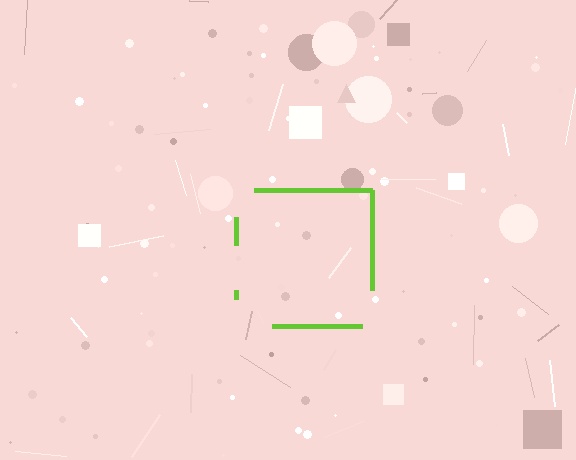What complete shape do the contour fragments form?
The contour fragments form a square.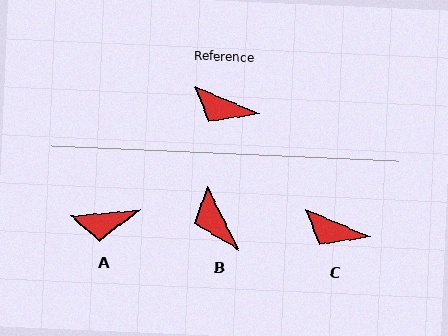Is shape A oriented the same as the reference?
No, it is off by about 29 degrees.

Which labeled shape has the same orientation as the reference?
C.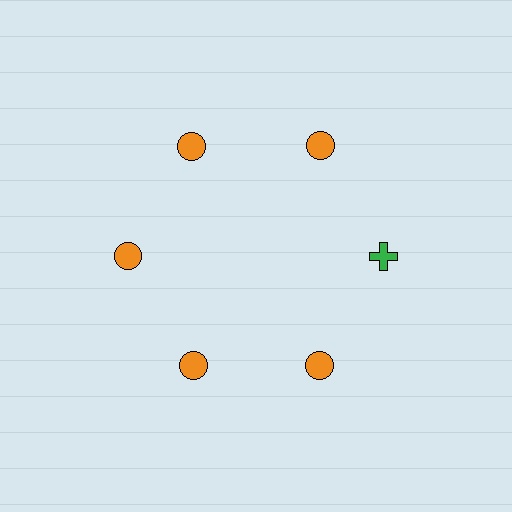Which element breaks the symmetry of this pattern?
The green cross at roughly the 3 o'clock position breaks the symmetry. All other shapes are orange circles.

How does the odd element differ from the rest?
It differs in both color (green instead of orange) and shape (cross instead of circle).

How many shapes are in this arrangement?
There are 6 shapes arranged in a ring pattern.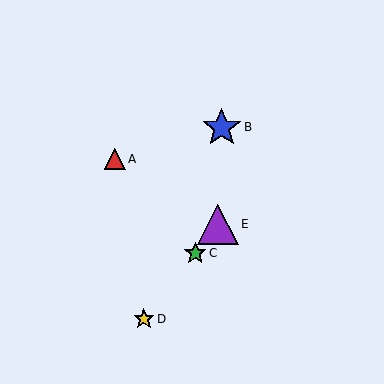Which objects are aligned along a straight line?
Objects C, D, E are aligned along a straight line.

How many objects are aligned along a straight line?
3 objects (C, D, E) are aligned along a straight line.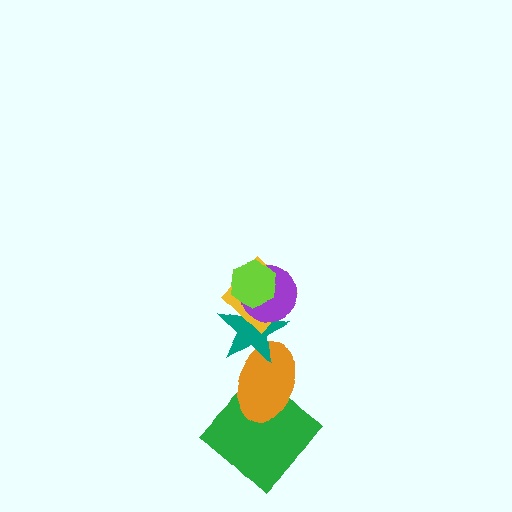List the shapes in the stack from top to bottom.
From top to bottom: the lime hexagon, the purple circle, the yellow diamond, the teal star, the orange ellipse, the green diamond.